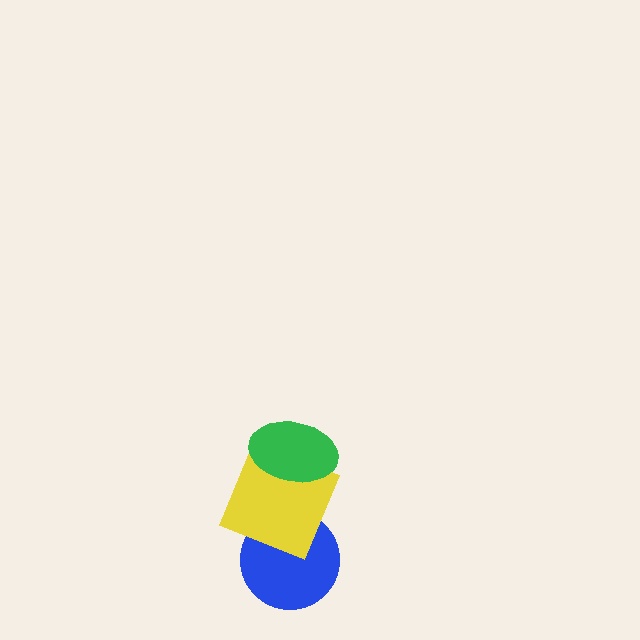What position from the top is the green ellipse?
The green ellipse is 1st from the top.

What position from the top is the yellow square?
The yellow square is 2nd from the top.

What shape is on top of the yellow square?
The green ellipse is on top of the yellow square.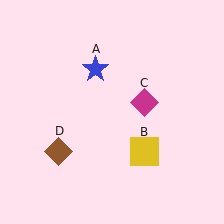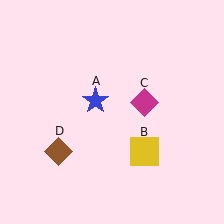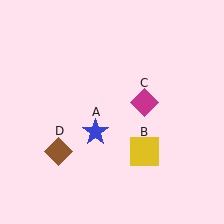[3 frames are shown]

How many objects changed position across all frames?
1 object changed position: blue star (object A).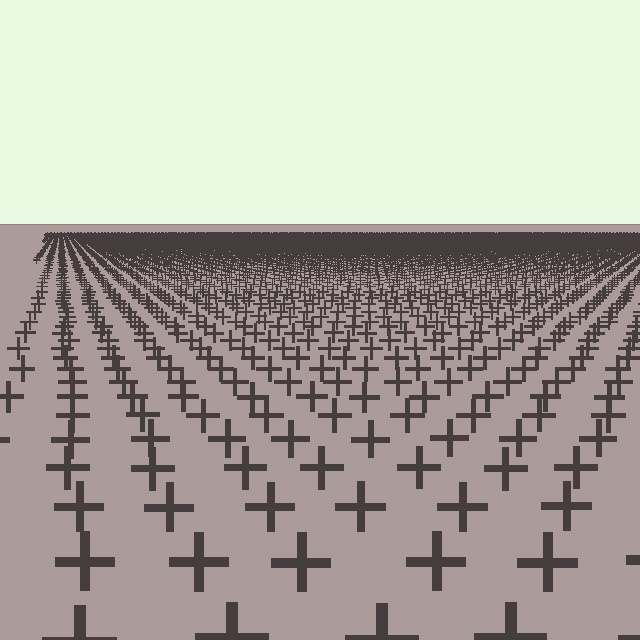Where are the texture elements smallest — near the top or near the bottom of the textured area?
Near the top.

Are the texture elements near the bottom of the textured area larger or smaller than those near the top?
Larger. Near the bottom, elements are closer to the viewer and appear at a bigger on-screen size.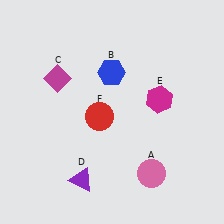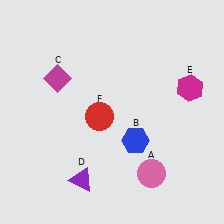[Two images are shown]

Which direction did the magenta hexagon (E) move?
The magenta hexagon (E) moved right.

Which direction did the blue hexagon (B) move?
The blue hexagon (B) moved down.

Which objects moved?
The objects that moved are: the blue hexagon (B), the magenta hexagon (E).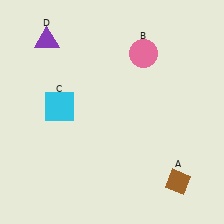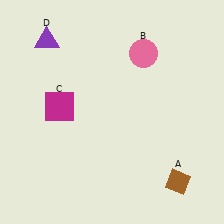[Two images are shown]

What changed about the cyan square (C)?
In Image 1, C is cyan. In Image 2, it changed to magenta.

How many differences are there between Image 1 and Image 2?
There is 1 difference between the two images.